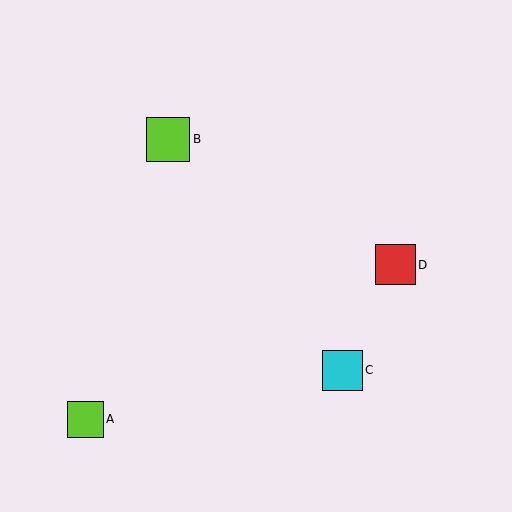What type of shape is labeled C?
Shape C is a cyan square.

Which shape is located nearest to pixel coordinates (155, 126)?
The lime square (labeled B) at (168, 139) is nearest to that location.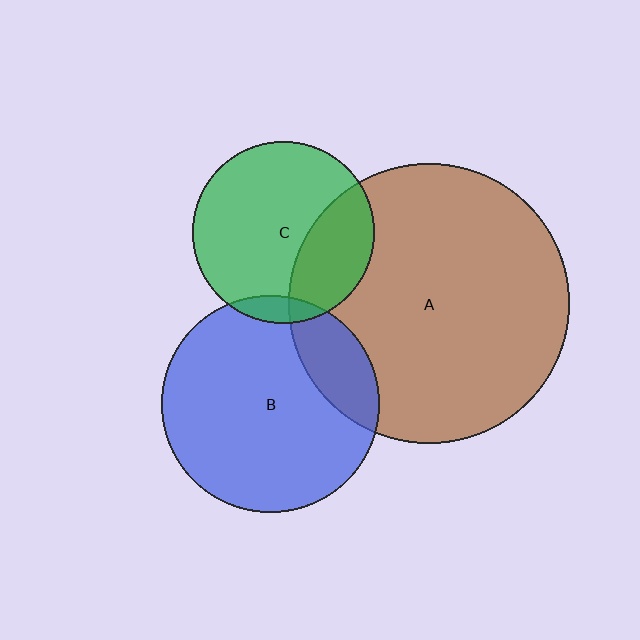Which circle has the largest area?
Circle A (brown).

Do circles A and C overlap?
Yes.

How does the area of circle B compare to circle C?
Approximately 1.4 times.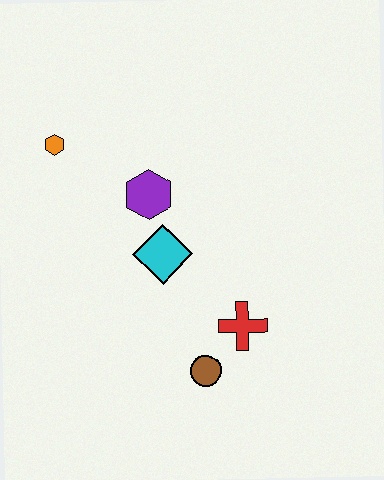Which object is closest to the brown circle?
The red cross is closest to the brown circle.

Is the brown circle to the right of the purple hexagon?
Yes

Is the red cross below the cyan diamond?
Yes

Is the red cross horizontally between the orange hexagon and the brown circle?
No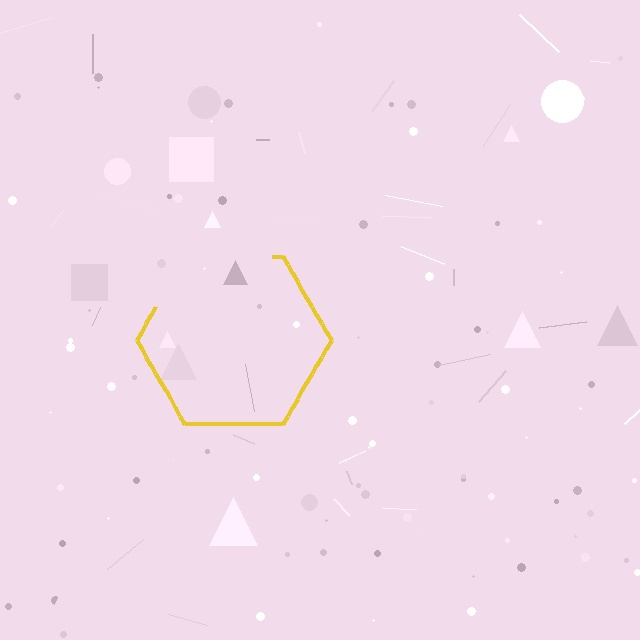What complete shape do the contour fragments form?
The contour fragments form a hexagon.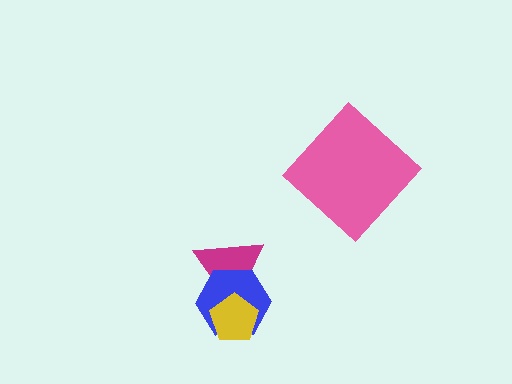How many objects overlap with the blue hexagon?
2 objects overlap with the blue hexagon.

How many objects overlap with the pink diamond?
0 objects overlap with the pink diamond.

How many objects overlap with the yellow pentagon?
2 objects overlap with the yellow pentagon.